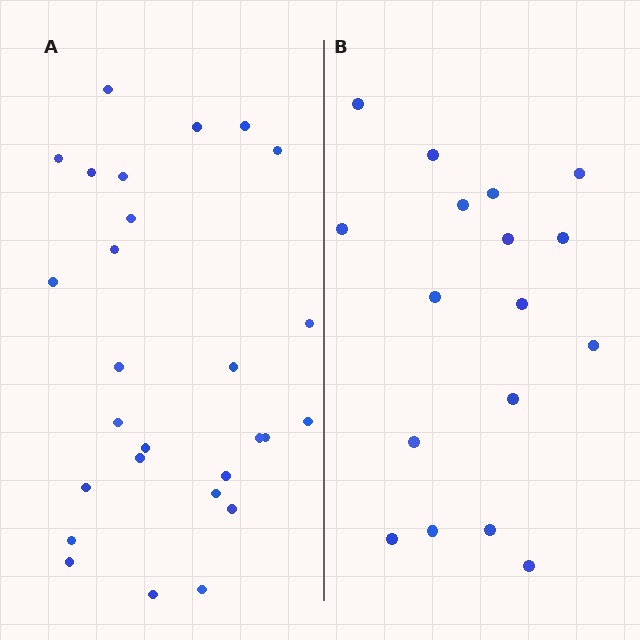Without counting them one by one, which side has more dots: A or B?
Region A (the left region) has more dots.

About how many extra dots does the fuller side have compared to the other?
Region A has roughly 10 or so more dots than region B.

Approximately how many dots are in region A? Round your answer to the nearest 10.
About 30 dots. (The exact count is 27, which rounds to 30.)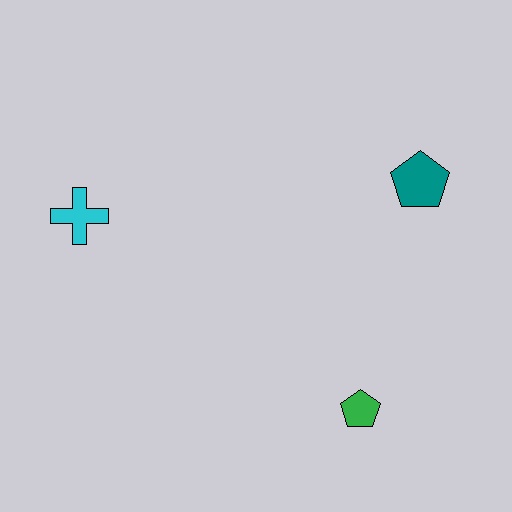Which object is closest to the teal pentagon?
The green pentagon is closest to the teal pentagon.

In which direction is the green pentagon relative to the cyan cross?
The green pentagon is to the right of the cyan cross.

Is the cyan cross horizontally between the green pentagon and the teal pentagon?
No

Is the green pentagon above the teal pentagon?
No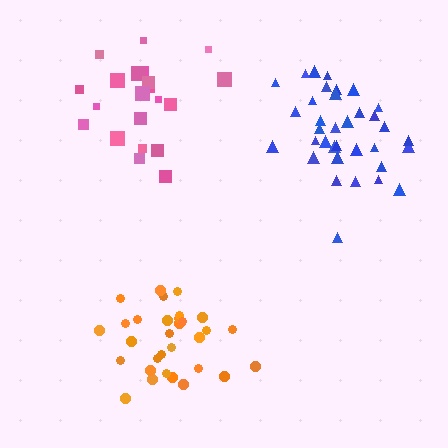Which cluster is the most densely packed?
Orange.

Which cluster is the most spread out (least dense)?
Pink.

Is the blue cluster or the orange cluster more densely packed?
Orange.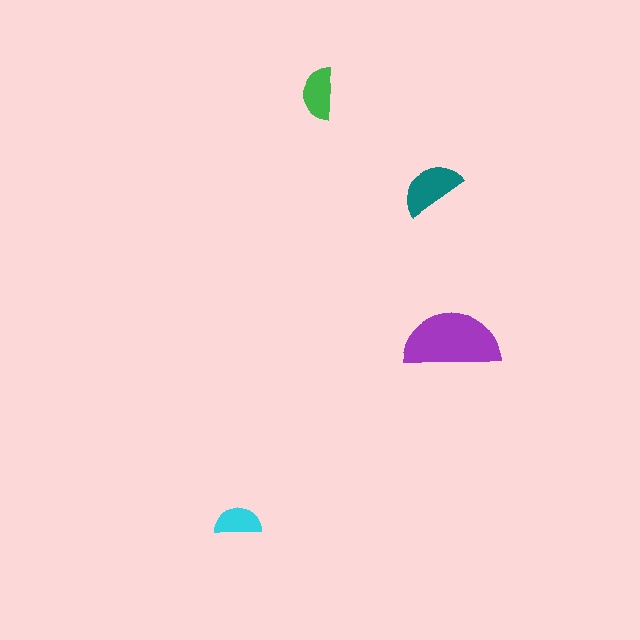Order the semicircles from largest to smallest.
the purple one, the teal one, the green one, the cyan one.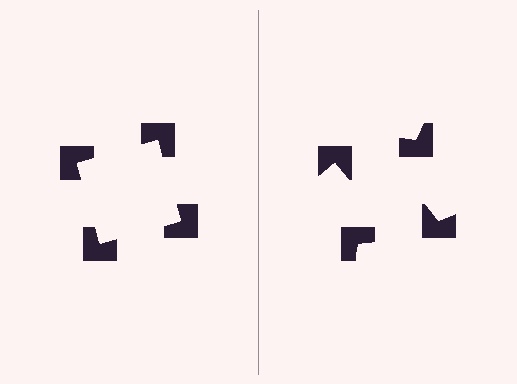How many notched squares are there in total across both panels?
8 — 4 on each side.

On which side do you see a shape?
An illusory square appears on the left side. On the right side the wedge cuts are rotated, so no coherent shape forms.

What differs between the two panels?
The notched squares are positioned identically on both sides; only the wedge orientations differ. On the left they align to a square; on the right they are misaligned.